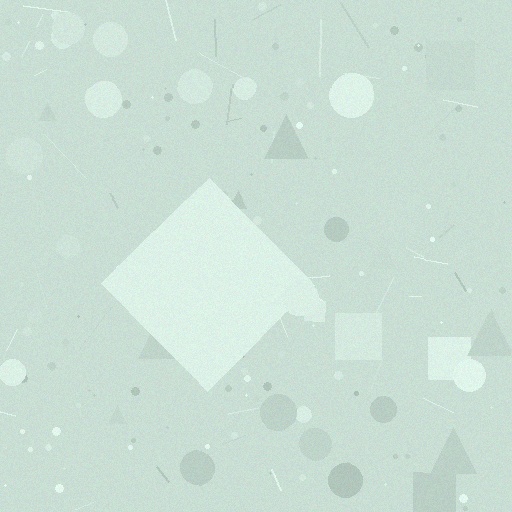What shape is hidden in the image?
A diamond is hidden in the image.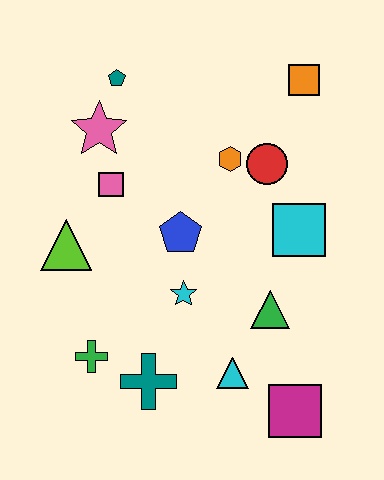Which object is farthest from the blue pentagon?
The magenta square is farthest from the blue pentagon.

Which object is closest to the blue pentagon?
The cyan star is closest to the blue pentagon.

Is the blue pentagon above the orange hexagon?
No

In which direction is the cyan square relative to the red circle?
The cyan square is below the red circle.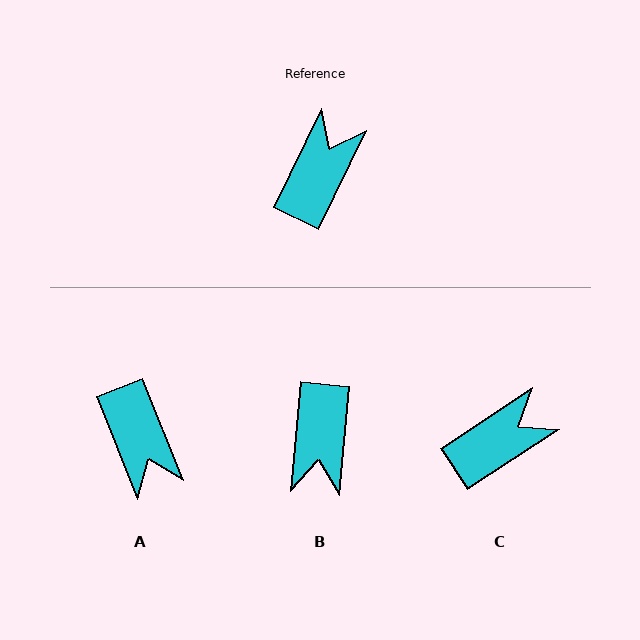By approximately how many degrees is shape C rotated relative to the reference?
Approximately 31 degrees clockwise.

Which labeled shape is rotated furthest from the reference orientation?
B, about 159 degrees away.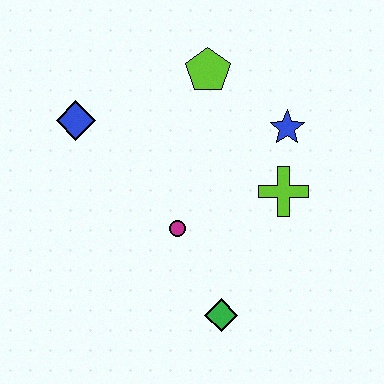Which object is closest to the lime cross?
The blue star is closest to the lime cross.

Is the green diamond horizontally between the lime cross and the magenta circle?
Yes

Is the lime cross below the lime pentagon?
Yes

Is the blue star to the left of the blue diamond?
No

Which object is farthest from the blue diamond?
The green diamond is farthest from the blue diamond.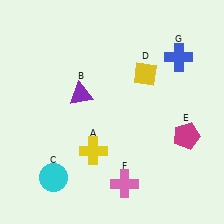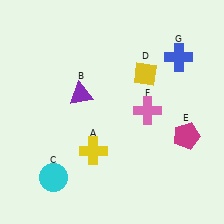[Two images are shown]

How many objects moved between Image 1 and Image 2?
1 object moved between the two images.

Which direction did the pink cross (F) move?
The pink cross (F) moved up.